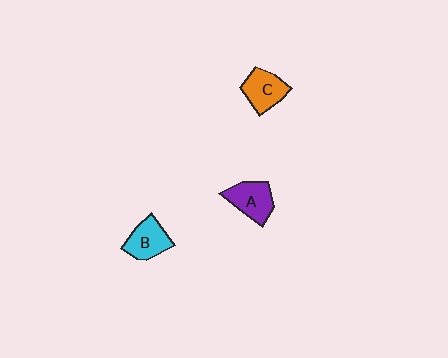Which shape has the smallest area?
Shape B (cyan).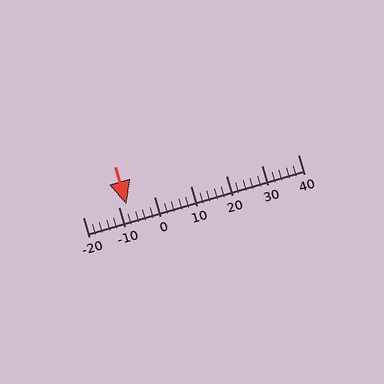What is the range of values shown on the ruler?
The ruler shows values from -20 to 40.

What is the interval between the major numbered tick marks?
The major tick marks are spaced 10 units apart.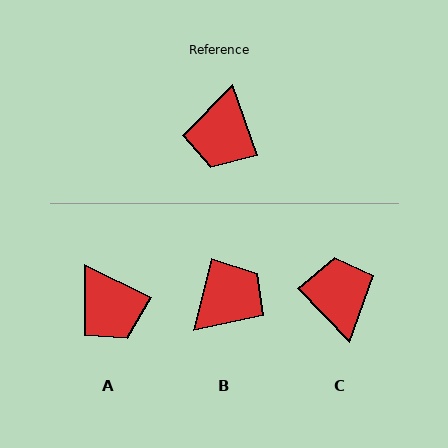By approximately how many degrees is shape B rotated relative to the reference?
Approximately 147 degrees counter-clockwise.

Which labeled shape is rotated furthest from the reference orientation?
C, about 155 degrees away.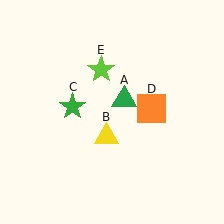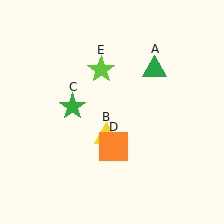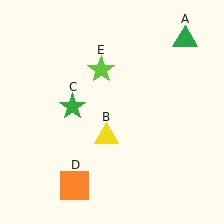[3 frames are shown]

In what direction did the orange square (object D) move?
The orange square (object D) moved down and to the left.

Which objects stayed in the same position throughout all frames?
Yellow triangle (object B) and green star (object C) and lime star (object E) remained stationary.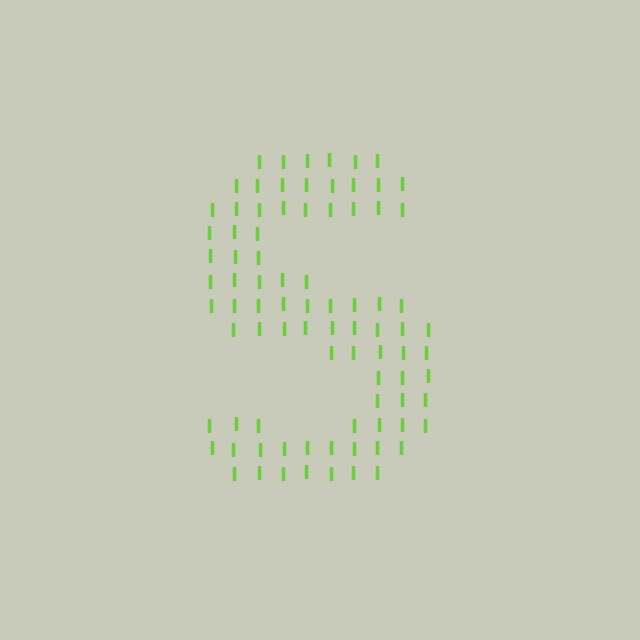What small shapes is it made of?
It is made of small letter I's.